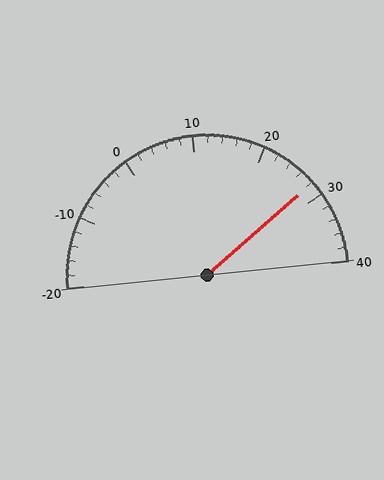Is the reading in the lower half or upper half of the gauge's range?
The reading is in the upper half of the range (-20 to 40).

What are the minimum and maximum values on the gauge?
The gauge ranges from -20 to 40.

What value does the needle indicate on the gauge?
The needle indicates approximately 28.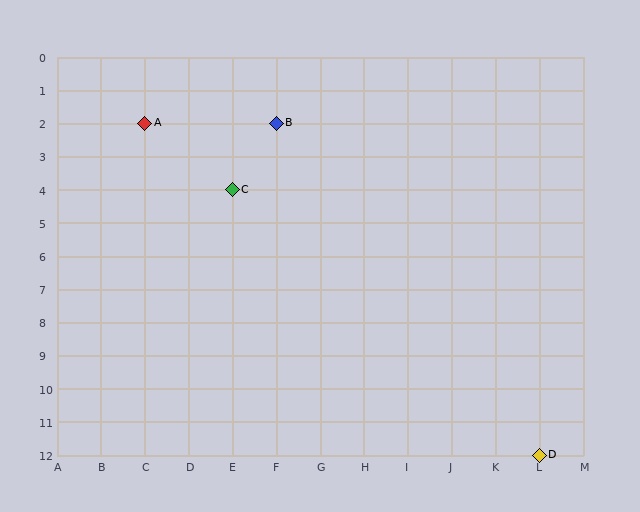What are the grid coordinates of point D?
Point D is at grid coordinates (L, 12).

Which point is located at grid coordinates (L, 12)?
Point D is at (L, 12).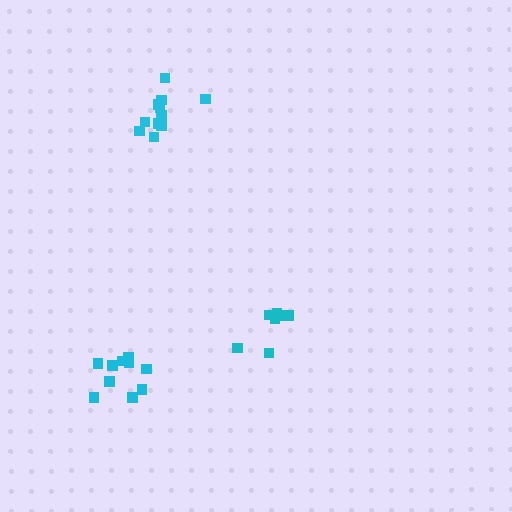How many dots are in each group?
Group 1: 7 dots, Group 2: 10 dots, Group 3: 11 dots (28 total).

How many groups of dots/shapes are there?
There are 3 groups.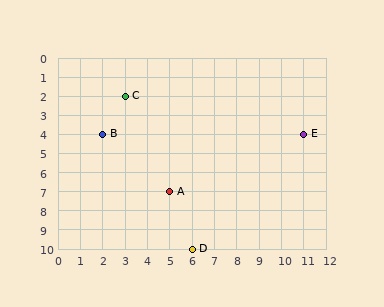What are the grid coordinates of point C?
Point C is at grid coordinates (3, 2).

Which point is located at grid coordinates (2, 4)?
Point B is at (2, 4).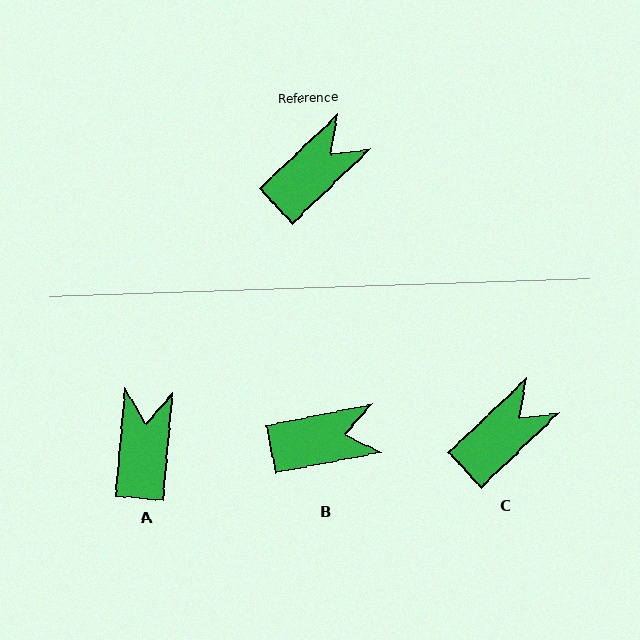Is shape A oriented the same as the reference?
No, it is off by about 42 degrees.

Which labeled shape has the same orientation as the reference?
C.